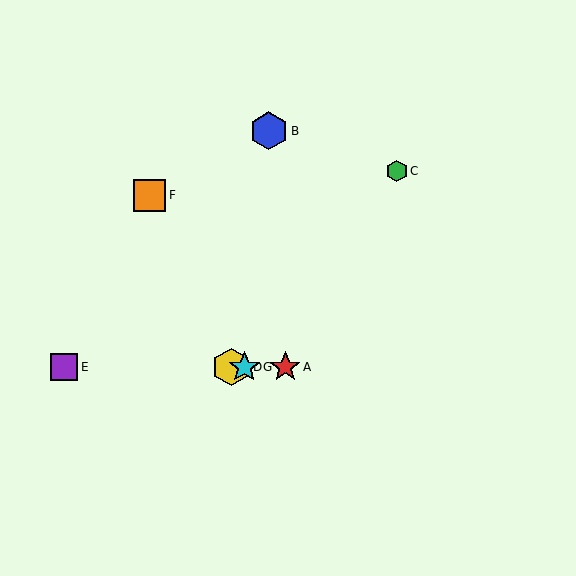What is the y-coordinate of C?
Object C is at y≈171.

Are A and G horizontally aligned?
Yes, both are at y≈367.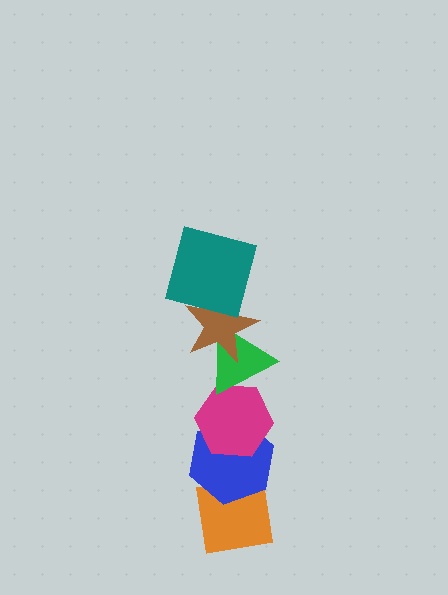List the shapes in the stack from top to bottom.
From top to bottom: the teal square, the brown star, the green triangle, the magenta hexagon, the blue hexagon, the orange square.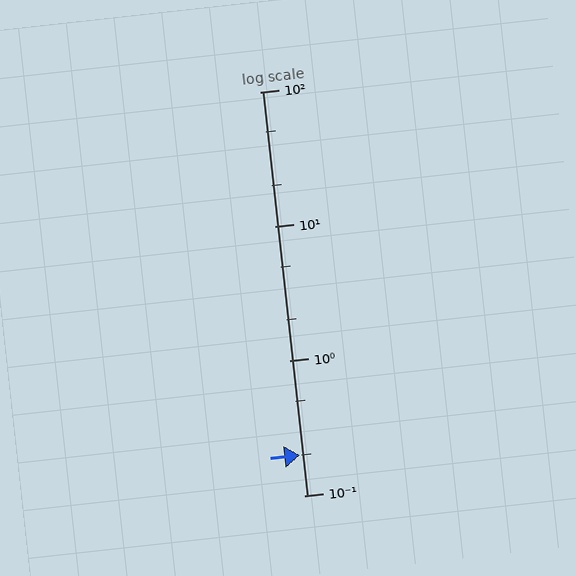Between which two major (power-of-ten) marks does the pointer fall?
The pointer is between 0.1 and 1.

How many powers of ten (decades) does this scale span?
The scale spans 3 decades, from 0.1 to 100.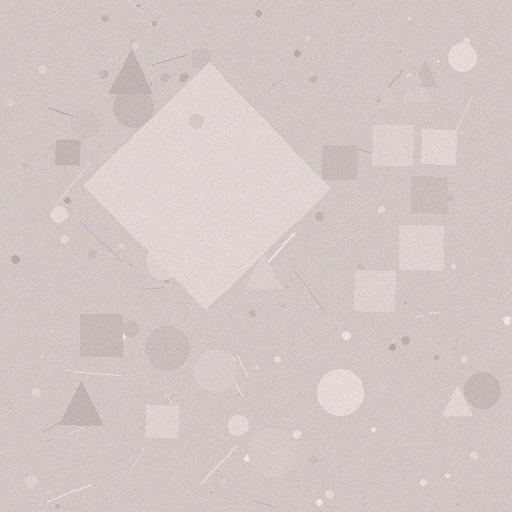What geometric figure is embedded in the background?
A diamond is embedded in the background.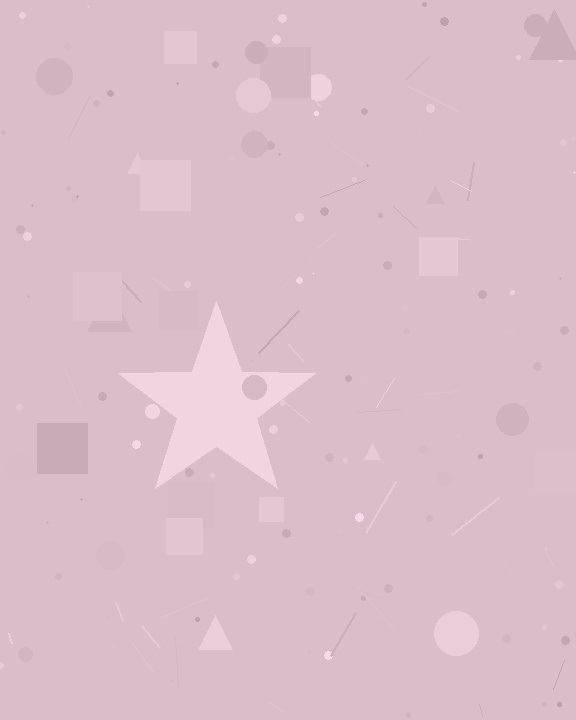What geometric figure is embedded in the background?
A star is embedded in the background.